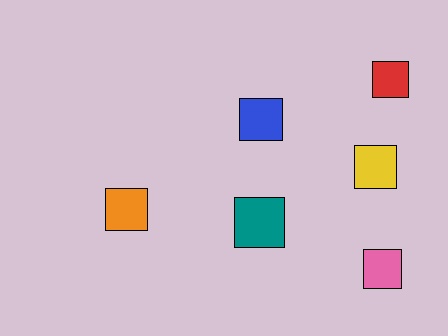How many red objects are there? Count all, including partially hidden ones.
There is 1 red object.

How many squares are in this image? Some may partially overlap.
There are 6 squares.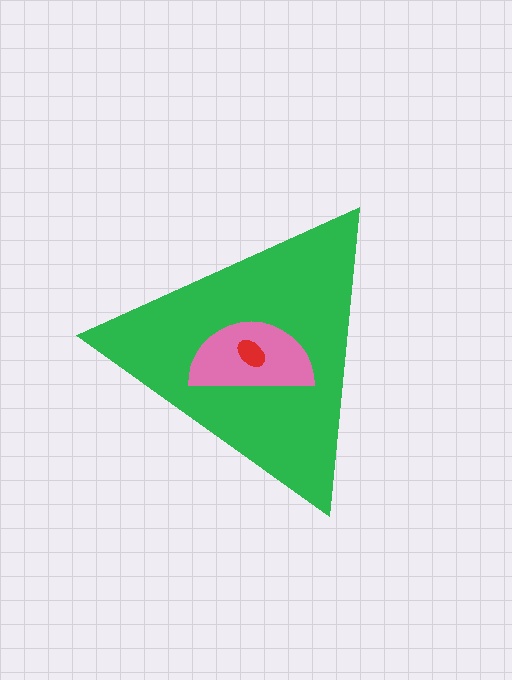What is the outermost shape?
The green triangle.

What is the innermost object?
The red ellipse.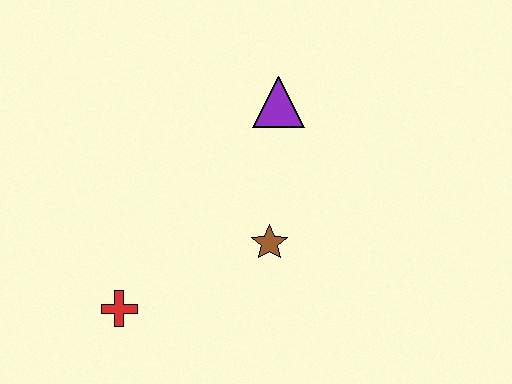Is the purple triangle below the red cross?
No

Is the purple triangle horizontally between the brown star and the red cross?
No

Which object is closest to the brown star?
The purple triangle is closest to the brown star.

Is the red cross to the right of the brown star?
No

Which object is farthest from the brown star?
The red cross is farthest from the brown star.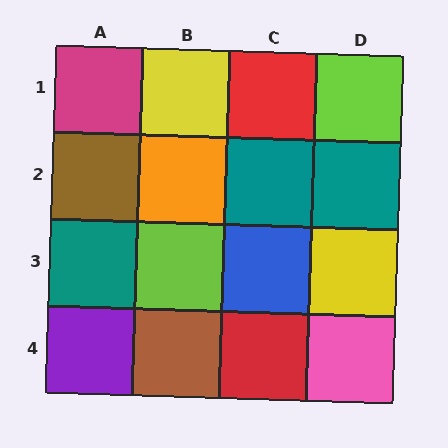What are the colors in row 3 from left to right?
Teal, lime, blue, yellow.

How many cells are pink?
1 cell is pink.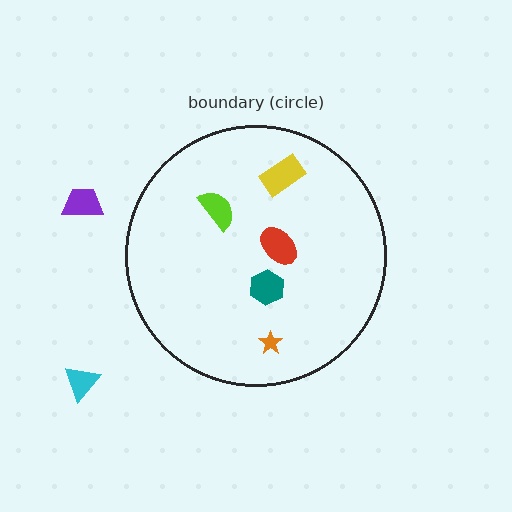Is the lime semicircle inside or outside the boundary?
Inside.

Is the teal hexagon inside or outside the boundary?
Inside.